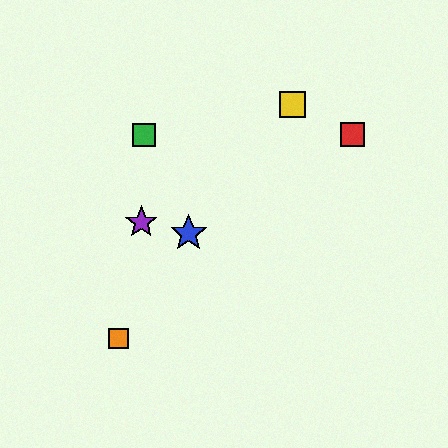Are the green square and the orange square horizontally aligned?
No, the green square is at y≈135 and the orange square is at y≈338.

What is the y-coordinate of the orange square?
The orange square is at y≈338.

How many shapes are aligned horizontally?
2 shapes (the red square, the green square) are aligned horizontally.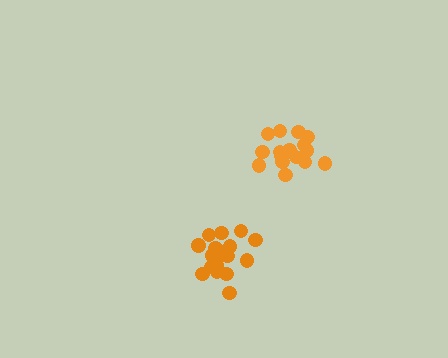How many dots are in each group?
Group 1: 16 dots, Group 2: 18 dots (34 total).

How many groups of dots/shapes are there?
There are 2 groups.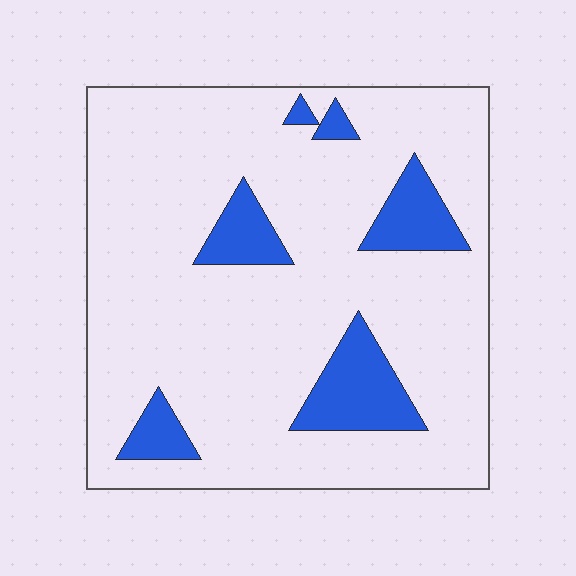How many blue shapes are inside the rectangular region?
6.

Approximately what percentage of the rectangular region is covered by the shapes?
Approximately 15%.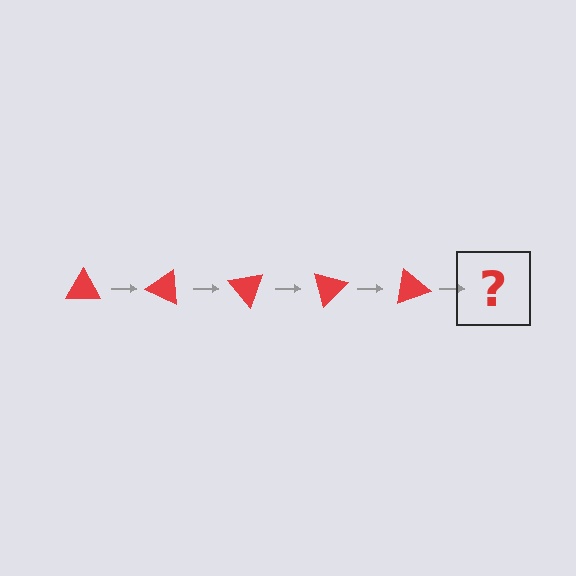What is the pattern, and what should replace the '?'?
The pattern is that the triangle rotates 25 degrees each step. The '?' should be a red triangle rotated 125 degrees.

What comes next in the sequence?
The next element should be a red triangle rotated 125 degrees.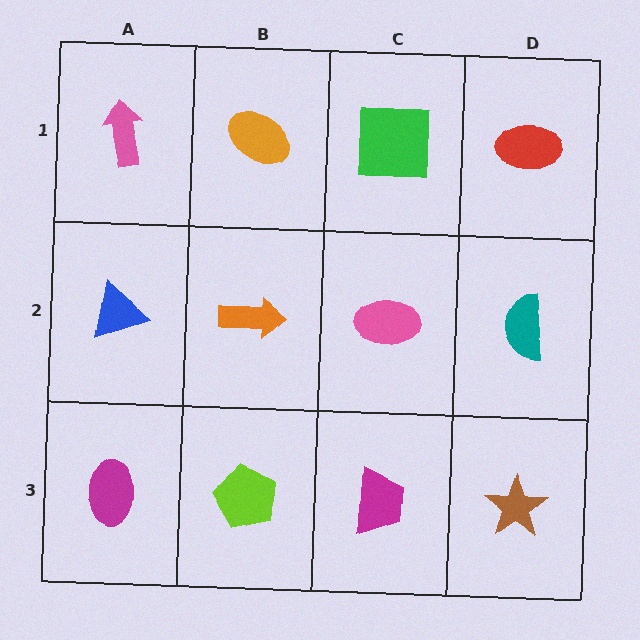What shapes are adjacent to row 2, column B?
An orange ellipse (row 1, column B), a lime pentagon (row 3, column B), a blue triangle (row 2, column A), a pink ellipse (row 2, column C).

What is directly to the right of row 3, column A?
A lime pentagon.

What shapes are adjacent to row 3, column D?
A teal semicircle (row 2, column D), a magenta trapezoid (row 3, column C).